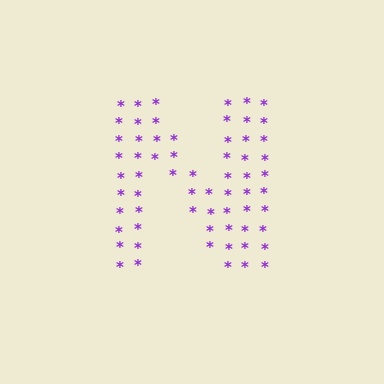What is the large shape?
The large shape is the letter N.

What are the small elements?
The small elements are asterisks.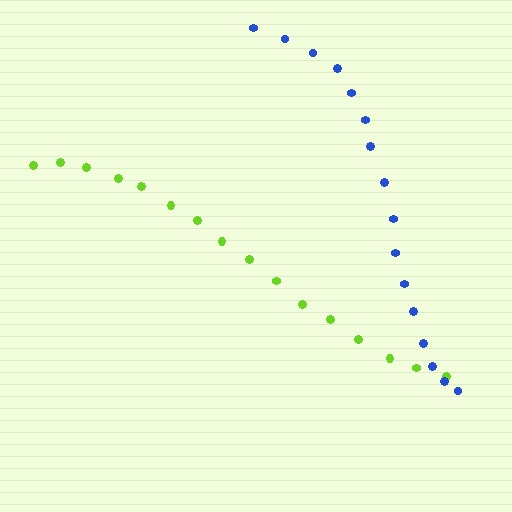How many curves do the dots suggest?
There are 2 distinct paths.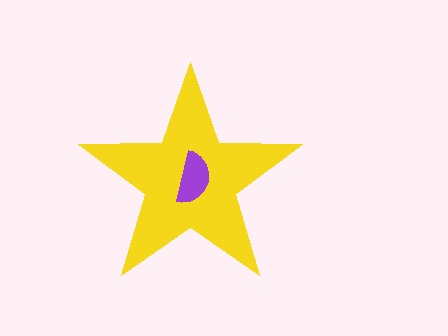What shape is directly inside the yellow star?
The purple semicircle.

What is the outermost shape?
The yellow star.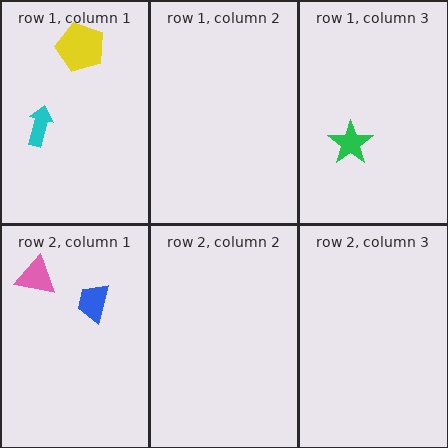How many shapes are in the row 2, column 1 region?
2.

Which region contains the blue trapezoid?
The row 2, column 1 region.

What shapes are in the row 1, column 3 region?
The green star.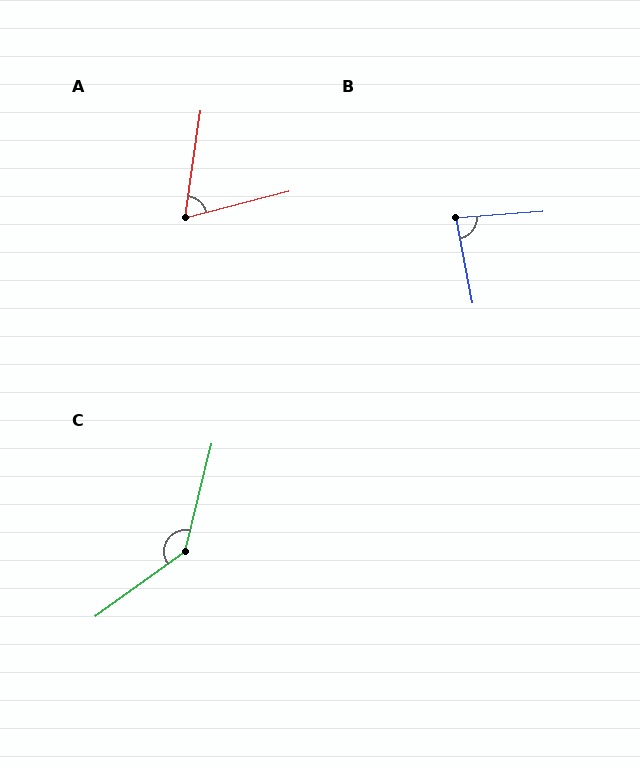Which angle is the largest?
C, at approximately 140 degrees.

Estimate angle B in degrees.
Approximately 84 degrees.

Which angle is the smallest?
A, at approximately 67 degrees.